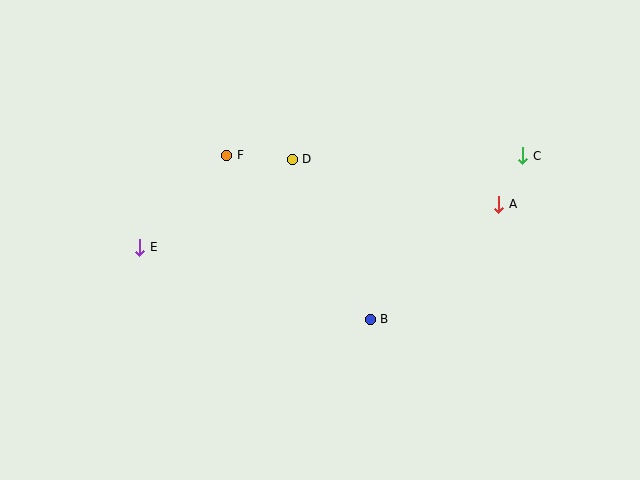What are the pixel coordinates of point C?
Point C is at (523, 156).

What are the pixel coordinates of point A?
Point A is at (499, 204).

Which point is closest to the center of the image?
Point D at (292, 159) is closest to the center.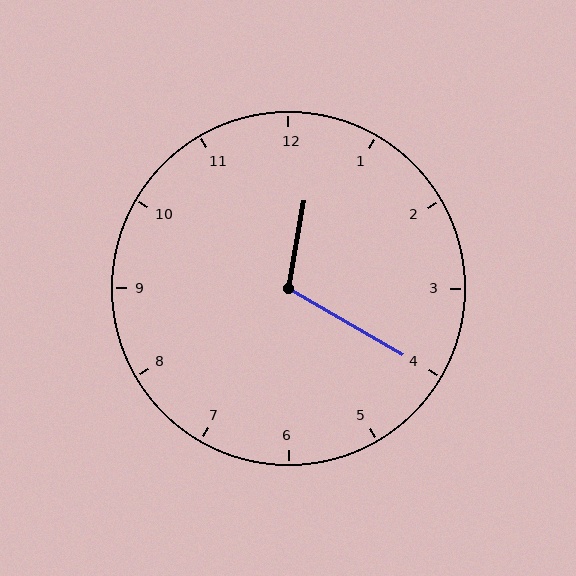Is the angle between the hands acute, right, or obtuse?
It is obtuse.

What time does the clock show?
12:20.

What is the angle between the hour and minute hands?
Approximately 110 degrees.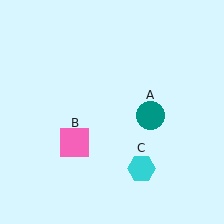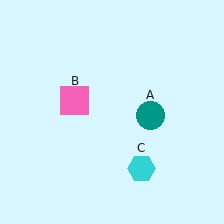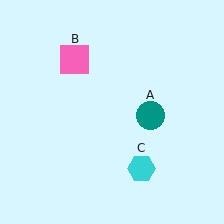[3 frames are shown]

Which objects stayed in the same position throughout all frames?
Teal circle (object A) and cyan hexagon (object C) remained stationary.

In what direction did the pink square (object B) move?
The pink square (object B) moved up.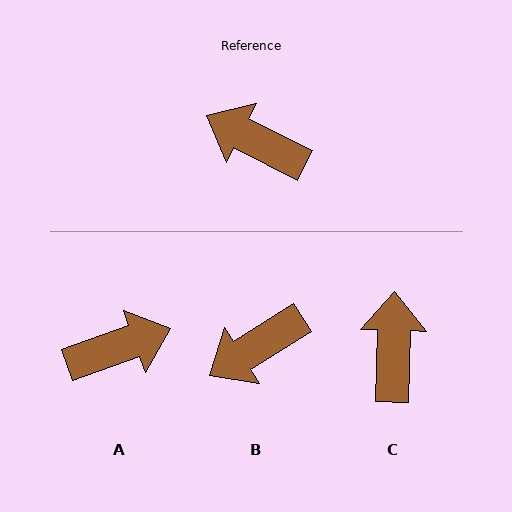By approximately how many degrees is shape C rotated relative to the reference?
Approximately 65 degrees clockwise.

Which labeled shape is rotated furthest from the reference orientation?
A, about 134 degrees away.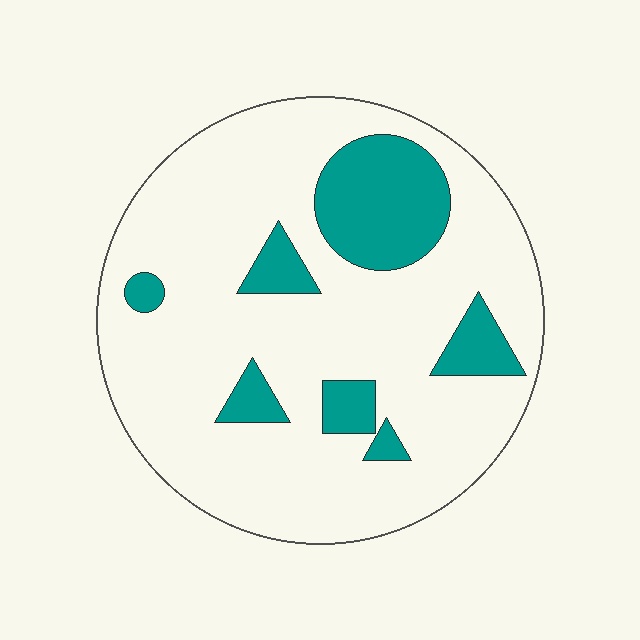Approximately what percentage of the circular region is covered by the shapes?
Approximately 20%.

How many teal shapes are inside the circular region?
7.